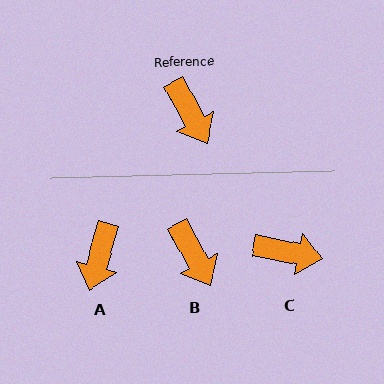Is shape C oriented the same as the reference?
No, it is off by about 50 degrees.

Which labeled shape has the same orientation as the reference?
B.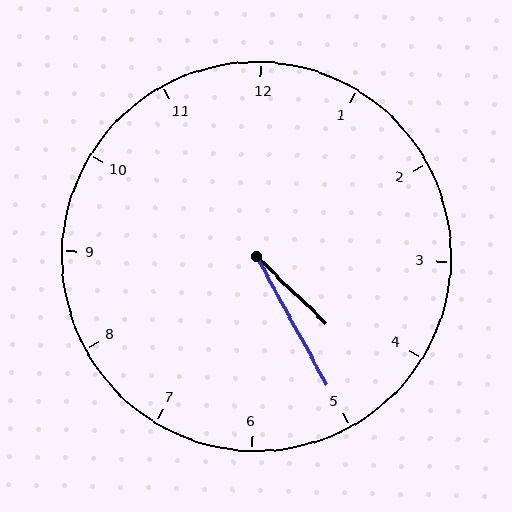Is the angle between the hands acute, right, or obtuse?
It is acute.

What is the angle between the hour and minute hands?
Approximately 18 degrees.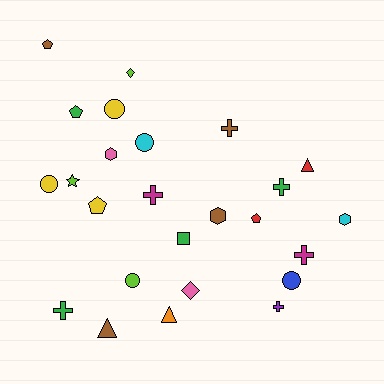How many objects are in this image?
There are 25 objects.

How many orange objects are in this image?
There is 1 orange object.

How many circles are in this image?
There are 5 circles.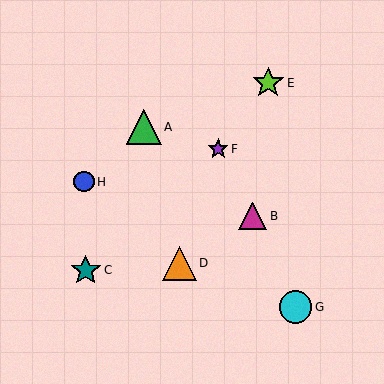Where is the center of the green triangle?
The center of the green triangle is at (144, 127).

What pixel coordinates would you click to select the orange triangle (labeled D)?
Click at (179, 263) to select the orange triangle D.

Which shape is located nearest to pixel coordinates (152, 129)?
The green triangle (labeled A) at (144, 127) is nearest to that location.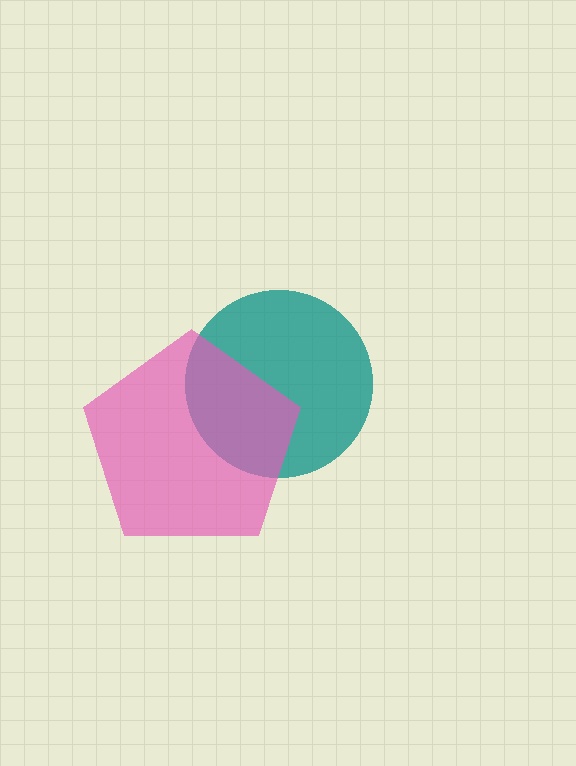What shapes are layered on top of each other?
The layered shapes are: a teal circle, a pink pentagon.